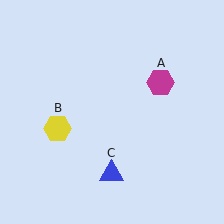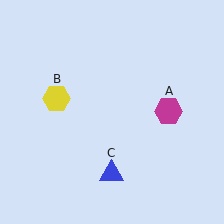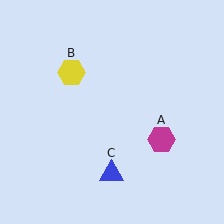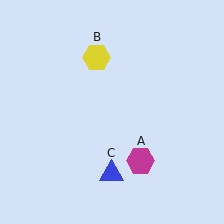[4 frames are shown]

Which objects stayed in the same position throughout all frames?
Blue triangle (object C) remained stationary.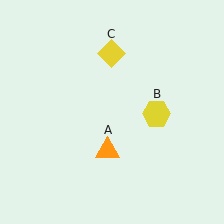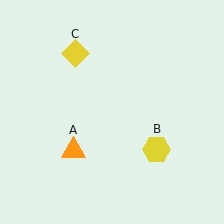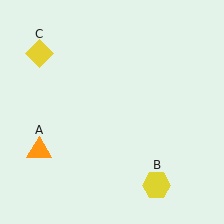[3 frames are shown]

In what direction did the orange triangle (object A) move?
The orange triangle (object A) moved left.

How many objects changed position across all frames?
3 objects changed position: orange triangle (object A), yellow hexagon (object B), yellow diamond (object C).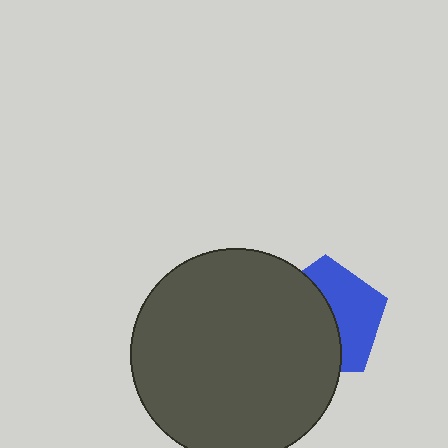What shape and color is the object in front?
The object in front is a dark gray circle.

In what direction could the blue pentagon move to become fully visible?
The blue pentagon could move right. That would shift it out from behind the dark gray circle entirely.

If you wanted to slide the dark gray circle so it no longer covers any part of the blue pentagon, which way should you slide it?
Slide it left — that is the most direct way to separate the two shapes.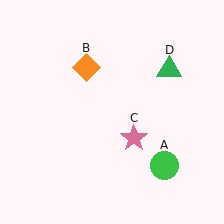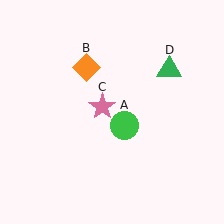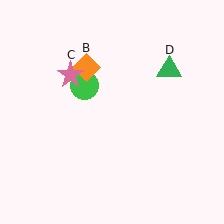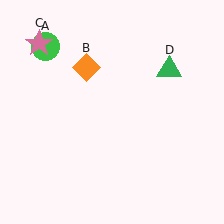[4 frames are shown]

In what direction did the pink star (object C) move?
The pink star (object C) moved up and to the left.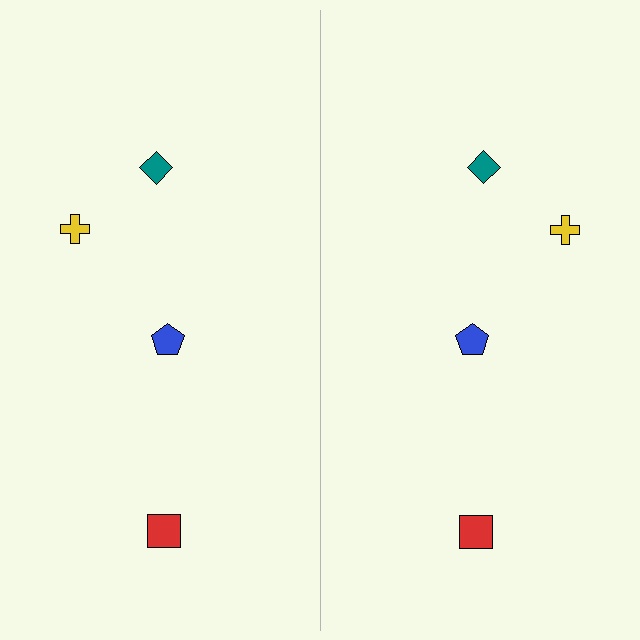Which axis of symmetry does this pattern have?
The pattern has a vertical axis of symmetry running through the center of the image.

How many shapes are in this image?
There are 8 shapes in this image.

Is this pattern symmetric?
Yes, this pattern has bilateral (reflection) symmetry.